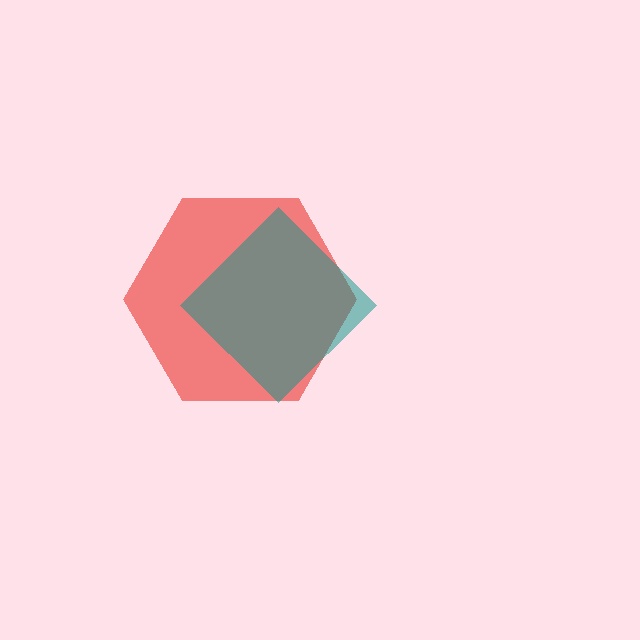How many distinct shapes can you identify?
There are 2 distinct shapes: a red hexagon, a teal diamond.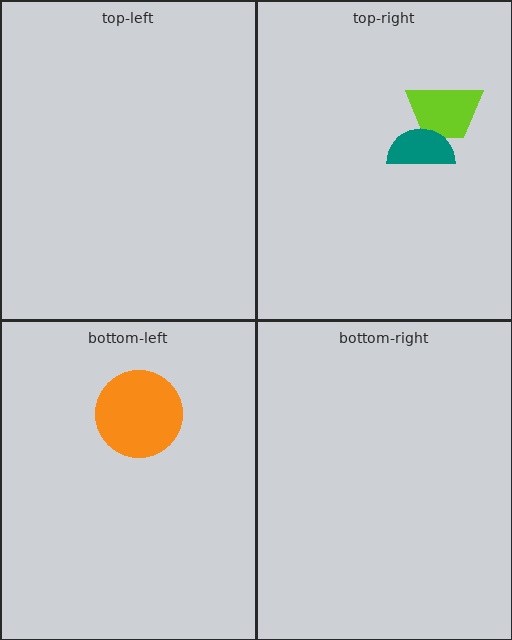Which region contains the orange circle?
The bottom-left region.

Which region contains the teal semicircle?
The top-right region.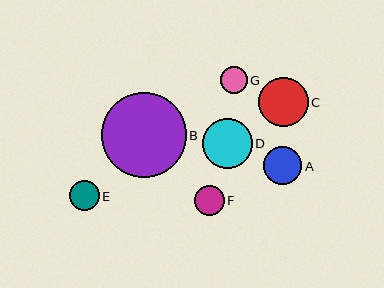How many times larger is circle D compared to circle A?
Circle D is approximately 1.3 times the size of circle A.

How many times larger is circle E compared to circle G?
Circle E is approximately 1.1 times the size of circle G.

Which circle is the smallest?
Circle G is the smallest with a size of approximately 27 pixels.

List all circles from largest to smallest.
From largest to smallest: B, C, D, A, F, E, G.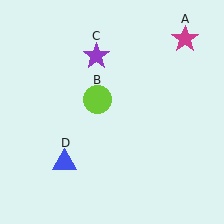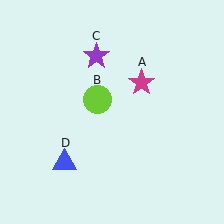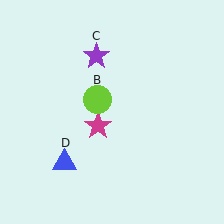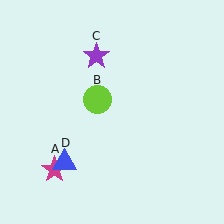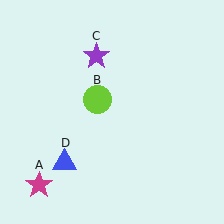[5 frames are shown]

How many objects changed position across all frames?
1 object changed position: magenta star (object A).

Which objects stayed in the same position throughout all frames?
Lime circle (object B) and purple star (object C) and blue triangle (object D) remained stationary.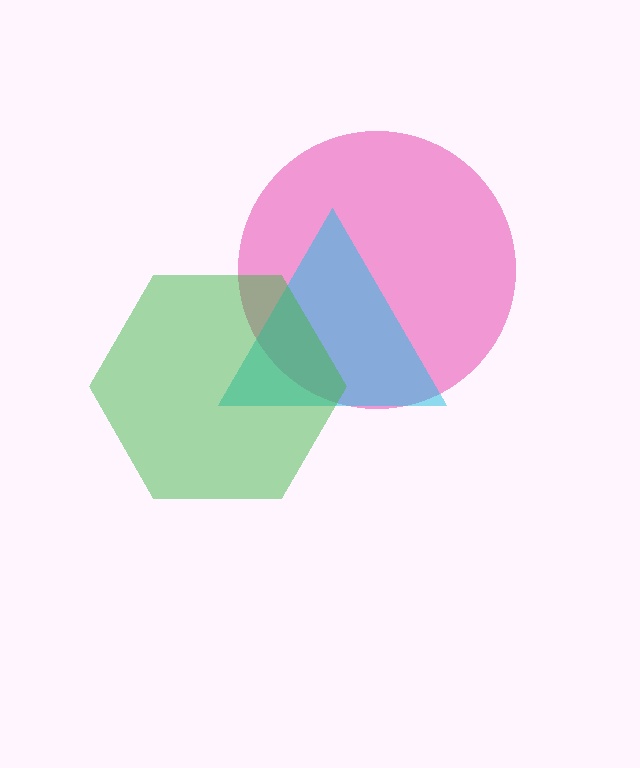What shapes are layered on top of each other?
The layered shapes are: a pink circle, a cyan triangle, a green hexagon.